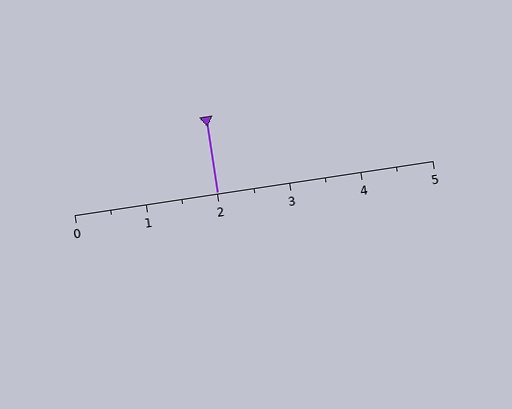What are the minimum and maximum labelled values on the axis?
The axis runs from 0 to 5.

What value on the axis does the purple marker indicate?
The marker indicates approximately 2.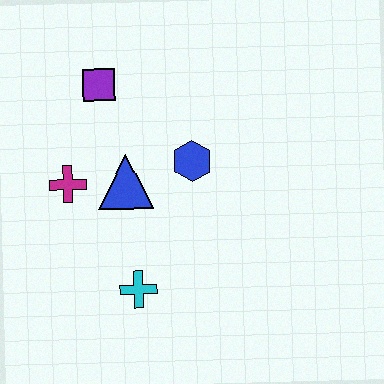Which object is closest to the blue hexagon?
The blue triangle is closest to the blue hexagon.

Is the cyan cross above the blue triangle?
No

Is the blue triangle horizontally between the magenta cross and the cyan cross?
Yes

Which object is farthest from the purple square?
The cyan cross is farthest from the purple square.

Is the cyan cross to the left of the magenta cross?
No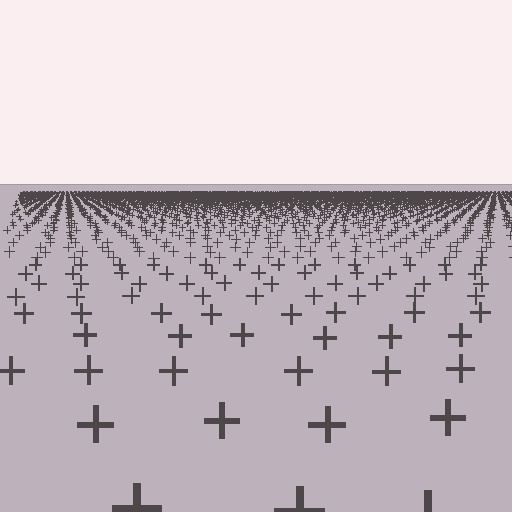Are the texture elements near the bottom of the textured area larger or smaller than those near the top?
Larger. Near the bottom, elements are closer to the viewer and appear at a bigger on-screen size.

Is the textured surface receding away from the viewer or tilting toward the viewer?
The surface is receding away from the viewer. Texture elements get smaller and denser toward the top.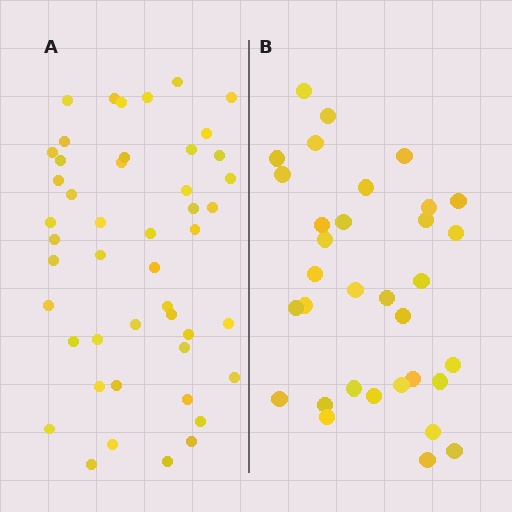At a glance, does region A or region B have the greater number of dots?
Region A (the left region) has more dots.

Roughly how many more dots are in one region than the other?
Region A has approximately 15 more dots than region B.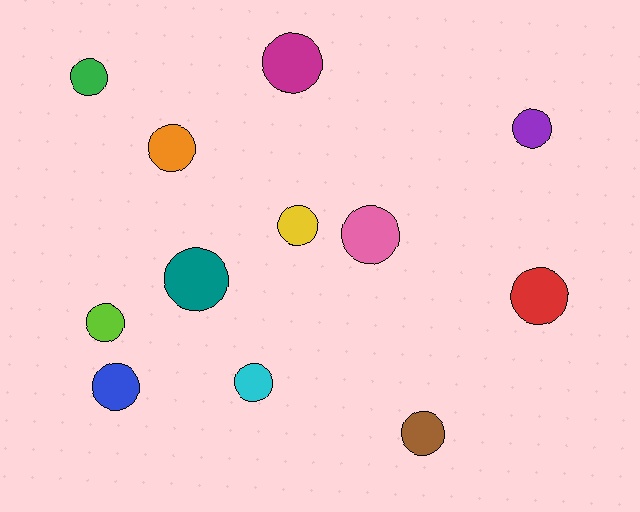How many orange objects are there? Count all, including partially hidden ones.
There is 1 orange object.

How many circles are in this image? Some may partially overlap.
There are 12 circles.